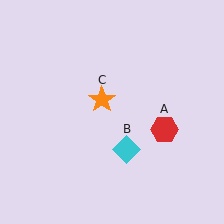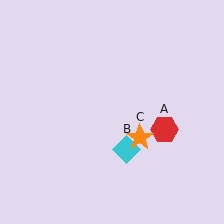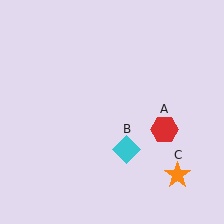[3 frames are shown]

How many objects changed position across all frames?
1 object changed position: orange star (object C).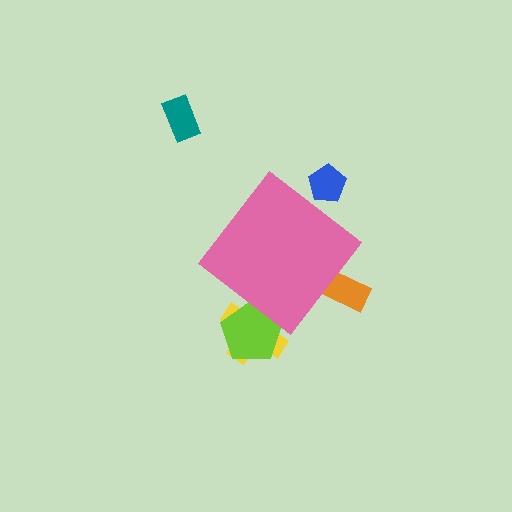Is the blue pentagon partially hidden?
Yes, the blue pentagon is partially hidden behind the pink diamond.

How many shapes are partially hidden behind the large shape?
4 shapes are partially hidden.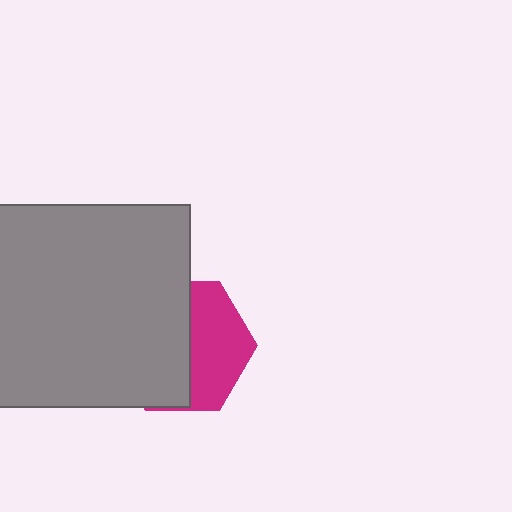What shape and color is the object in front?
The object in front is a gray square.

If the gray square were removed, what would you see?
You would see the complete magenta hexagon.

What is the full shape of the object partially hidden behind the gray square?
The partially hidden object is a magenta hexagon.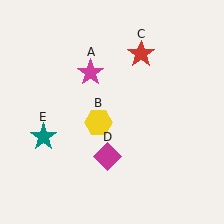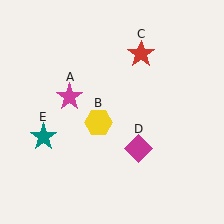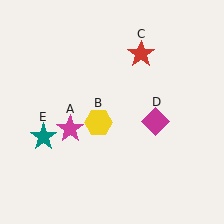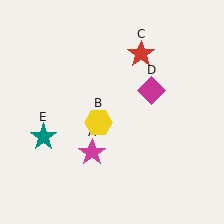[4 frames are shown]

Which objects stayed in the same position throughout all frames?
Yellow hexagon (object B) and red star (object C) and teal star (object E) remained stationary.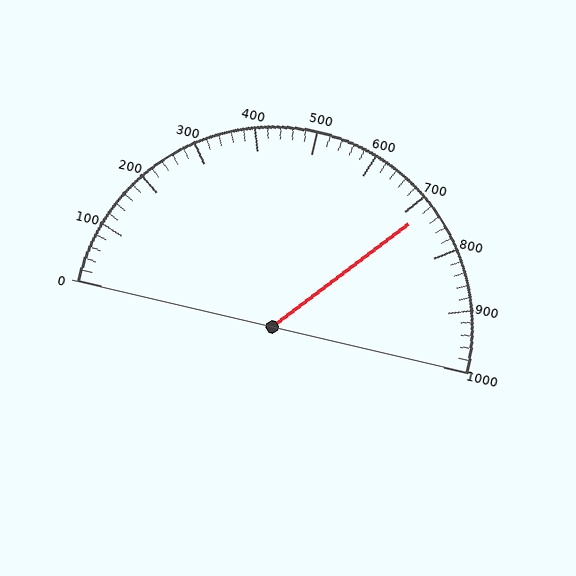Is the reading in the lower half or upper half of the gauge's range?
The reading is in the upper half of the range (0 to 1000).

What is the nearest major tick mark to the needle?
The nearest major tick mark is 700.